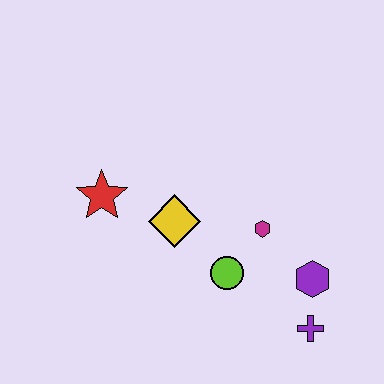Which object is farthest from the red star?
The purple cross is farthest from the red star.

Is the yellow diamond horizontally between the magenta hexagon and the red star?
Yes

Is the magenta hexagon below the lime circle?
No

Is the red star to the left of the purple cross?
Yes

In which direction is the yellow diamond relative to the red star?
The yellow diamond is to the right of the red star.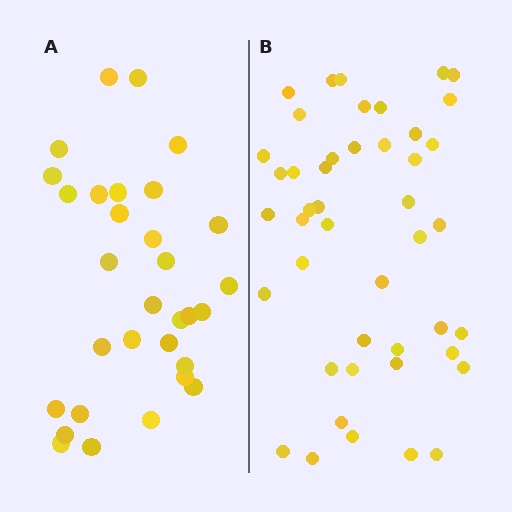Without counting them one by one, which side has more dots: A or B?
Region B (the right region) has more dots.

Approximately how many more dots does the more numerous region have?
Region B has approximately 15 more dots than region A.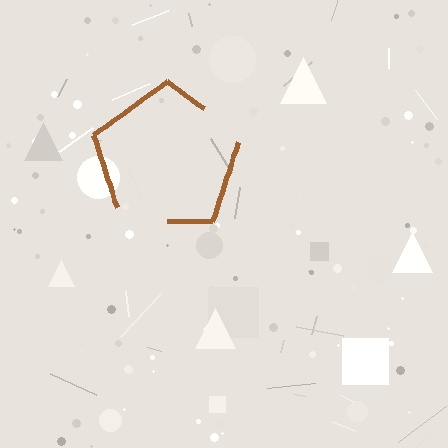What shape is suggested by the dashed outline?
The dashed outline suggests a pentagon.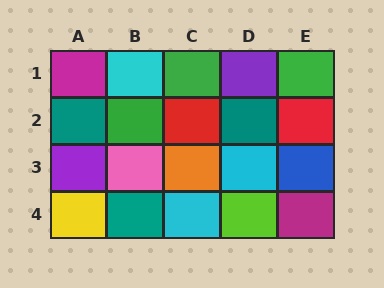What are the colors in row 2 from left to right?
Teal, green, red, teal, red.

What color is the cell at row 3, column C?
Orange.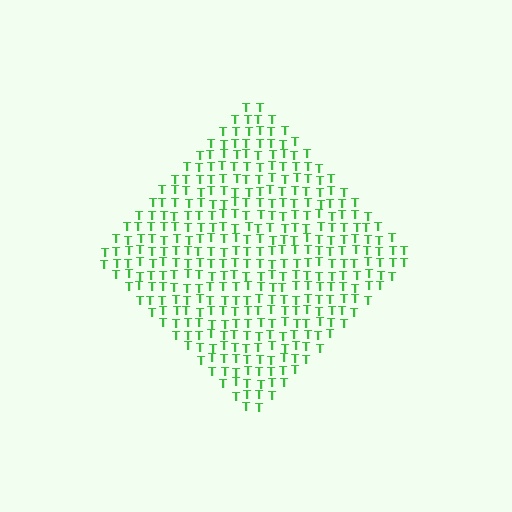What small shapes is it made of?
It is made of small letter T's.